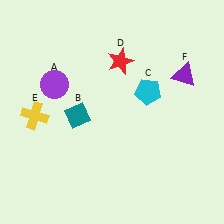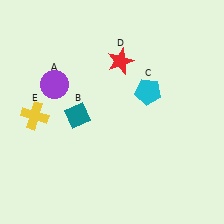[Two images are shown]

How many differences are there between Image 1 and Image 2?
There is 1 difference between the two images.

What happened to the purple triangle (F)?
The purple triangle (F) was removed in Image 2. It was in the top-right area of Image 1.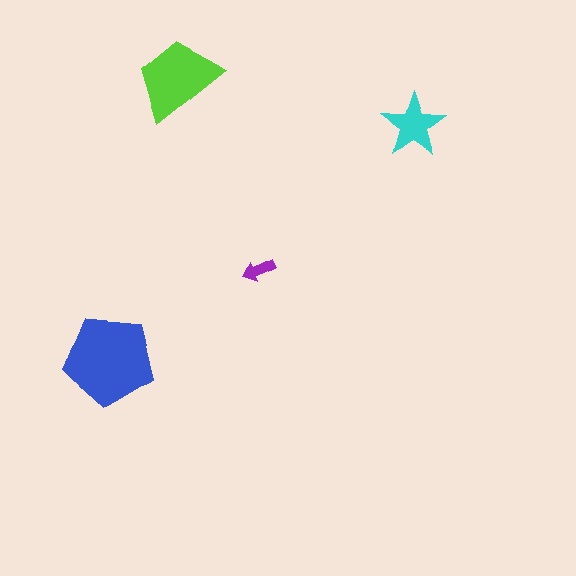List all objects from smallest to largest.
The purple arrow, the cyan star, the lime trapezoid, the blue pentagon.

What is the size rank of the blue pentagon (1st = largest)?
1st.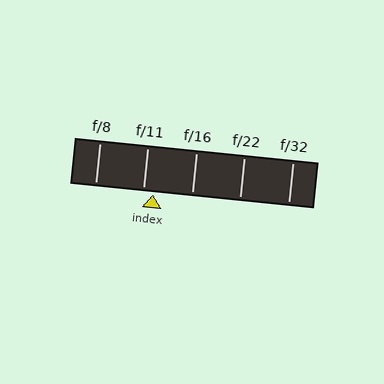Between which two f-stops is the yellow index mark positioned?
The index mark is between f/11 and f/16.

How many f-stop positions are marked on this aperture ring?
There are 5 f-stop positions marked.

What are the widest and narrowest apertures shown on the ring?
The widest aperture shown is f/8 and the narrowest is f/32.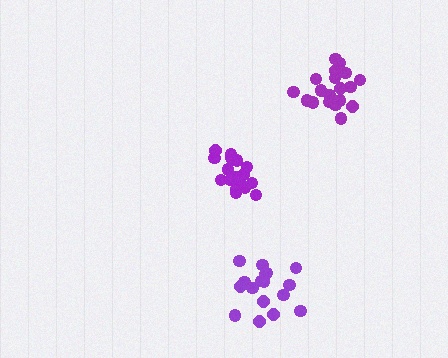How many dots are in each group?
Group 1: 20 dots, Group 2: 19 dots, Group 3: 17 dots (56 total).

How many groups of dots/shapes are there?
There are 3 groups.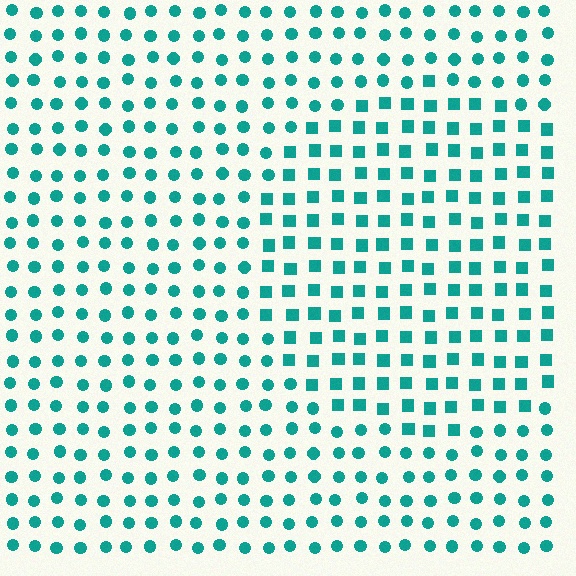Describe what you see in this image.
The image is filled with small teal elements arranged in a uniform grid. A circle-shaped region contains squares, while the surrounding area contains circles. The boundary is defined purely by the change in element shape.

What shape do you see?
I see a circle.